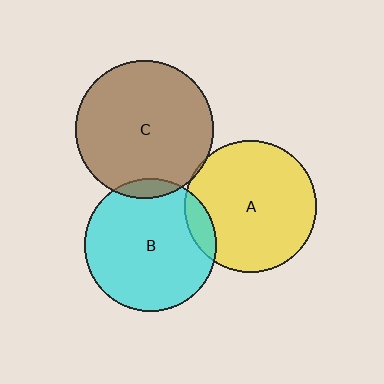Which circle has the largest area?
Circle C (brown).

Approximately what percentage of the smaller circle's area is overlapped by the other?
Approximately 5%.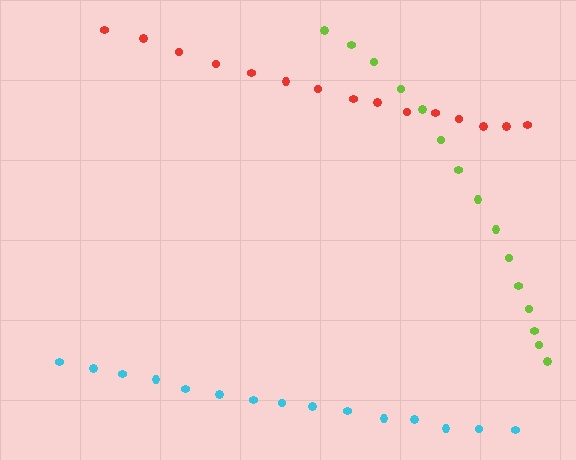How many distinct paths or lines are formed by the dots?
There are 3 distinct paths.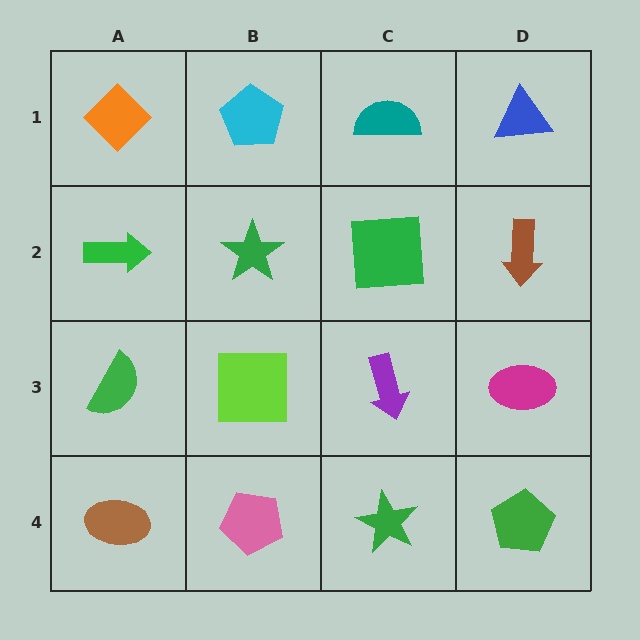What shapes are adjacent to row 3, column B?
A green star (row 2, column B), a pink pentagon (row 4, column B), a green semicircle (row 3, column A), a purple arrow (row 3, column C).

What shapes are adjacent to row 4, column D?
A magenta ellipse (row 3, column D), a green star (row 4, column C).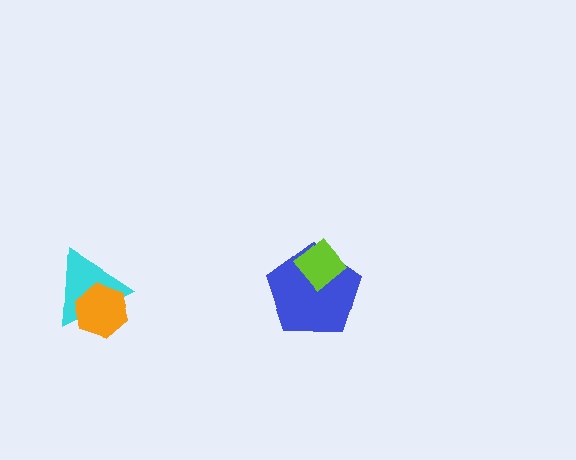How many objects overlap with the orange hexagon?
1 object overlaps with the orange hexagon.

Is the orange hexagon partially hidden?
No, no other shape covers it.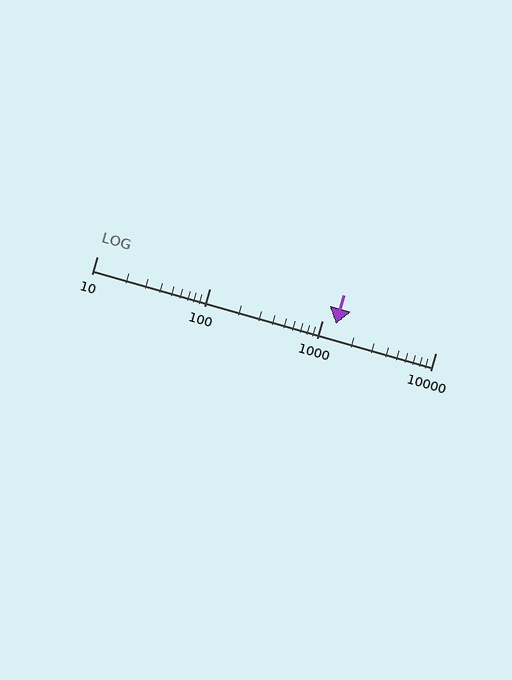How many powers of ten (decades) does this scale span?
The scale spans 3 decades, from 10 to 10000.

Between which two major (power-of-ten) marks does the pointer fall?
The pointer is between 1000 and 10000.